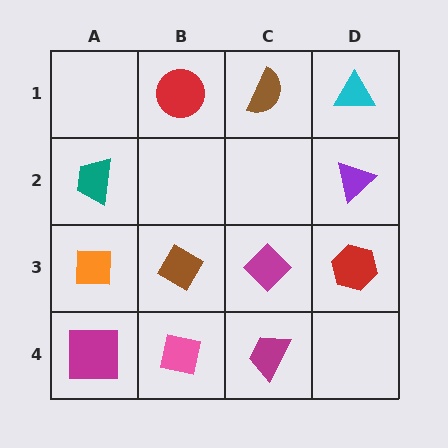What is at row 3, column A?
An orange square.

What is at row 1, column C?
A brown semicircle.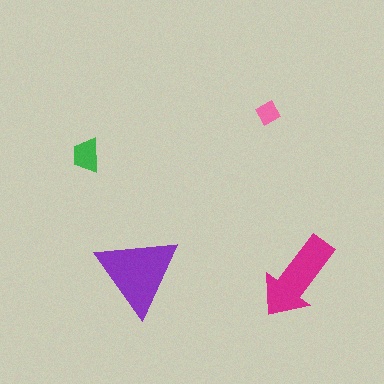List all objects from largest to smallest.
The purple triangle, the magenta arrow, the green trapezoid, the pink diamond.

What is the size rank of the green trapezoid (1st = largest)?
3rd.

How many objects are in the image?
There are 4 objects in the image.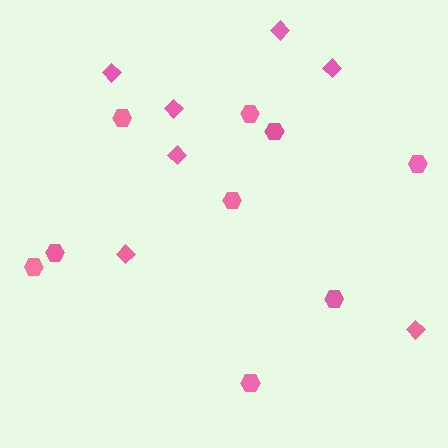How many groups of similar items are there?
There are 2 groups: one group of diamonds (7) and one group of hexagons (9).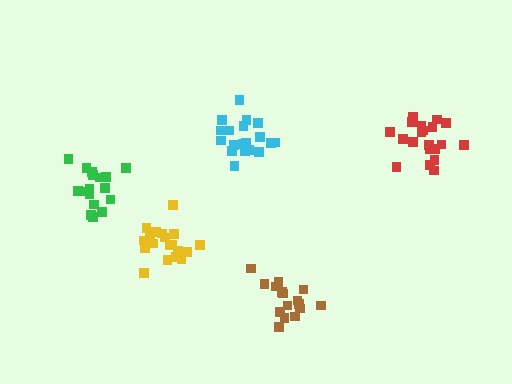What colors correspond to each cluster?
The clusters are colored: cyan, green, yellow, brown, red.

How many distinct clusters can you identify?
There are 5 distinct clusters.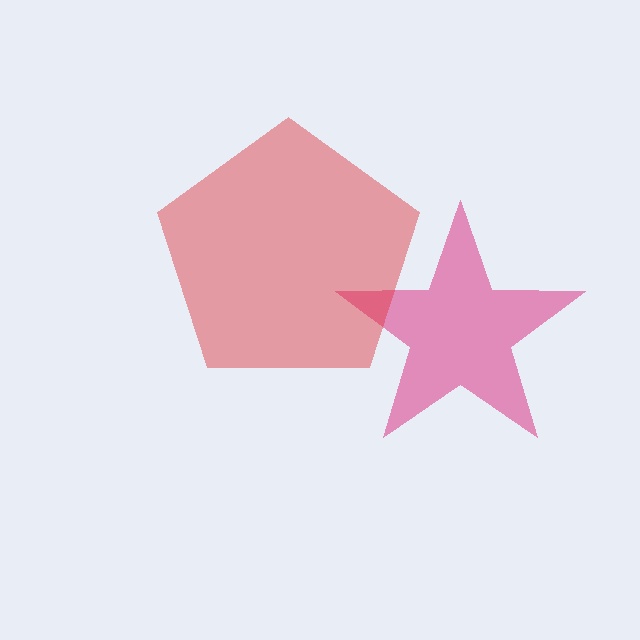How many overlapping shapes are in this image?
There are 2 overlapping shapes in the image.